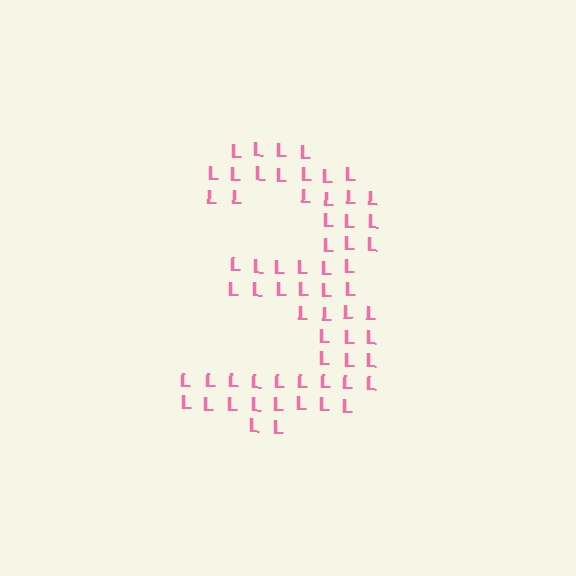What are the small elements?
The small elements are letter L's.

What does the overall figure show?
The overall figure shows the digit 3.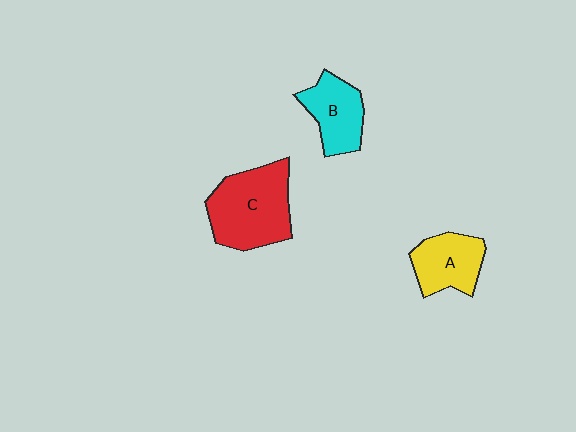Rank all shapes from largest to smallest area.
From largest to smallest: C (red), A (yellow), B (cyan).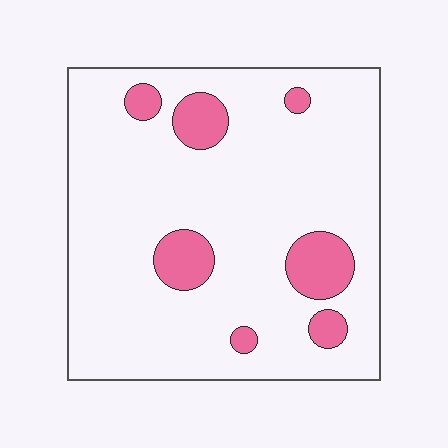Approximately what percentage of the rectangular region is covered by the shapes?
Approximately 15%.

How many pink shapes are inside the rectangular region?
7.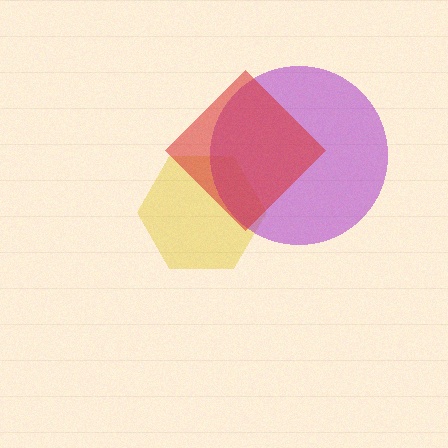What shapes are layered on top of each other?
The layered shapes are: a yellow hexagon, a purple circle, a red diamond.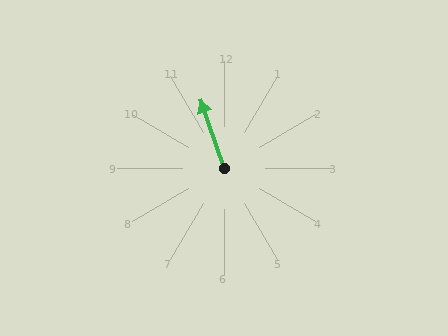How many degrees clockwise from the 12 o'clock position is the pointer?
Approximately 341 degrees.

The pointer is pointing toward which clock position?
Roughly 11 o'clock.